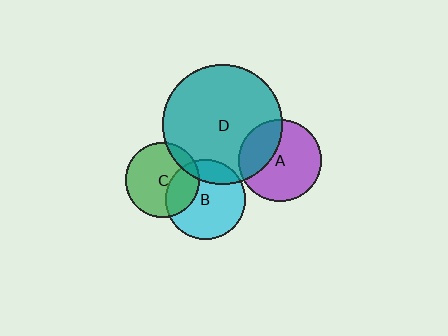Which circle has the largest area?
Circle D (teal).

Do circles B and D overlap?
Yes.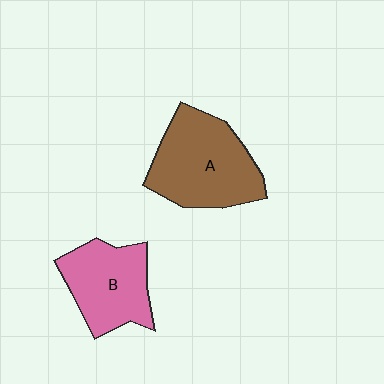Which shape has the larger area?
Shape A (brown).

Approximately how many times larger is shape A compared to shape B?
Approximately 1.3 times.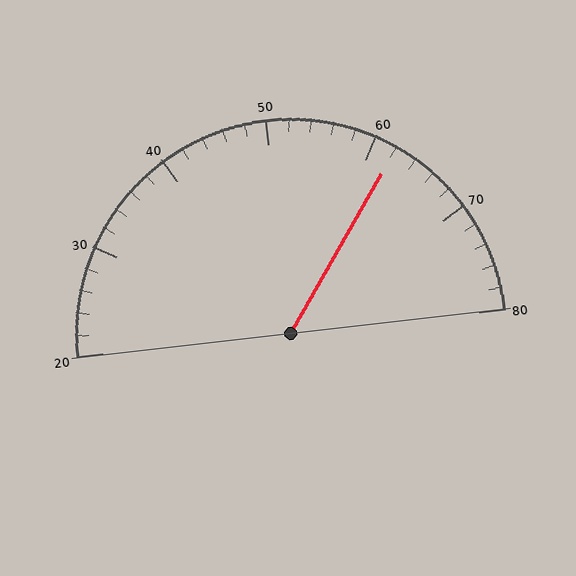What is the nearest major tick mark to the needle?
The nearest major tick mark is 60.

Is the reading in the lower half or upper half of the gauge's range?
The reading is in the upper half of the range (20 to 80).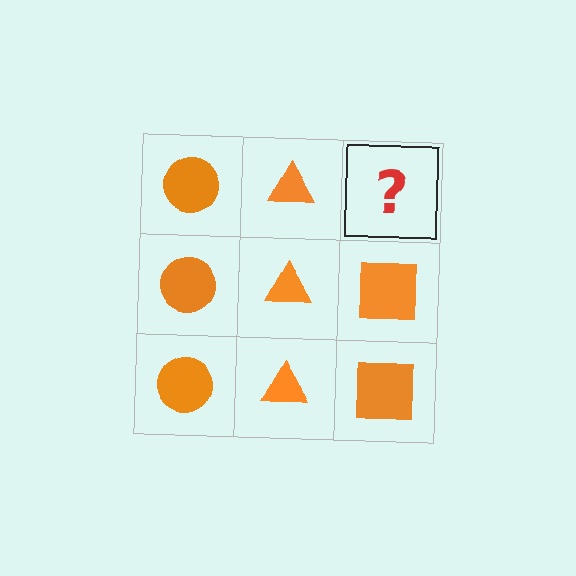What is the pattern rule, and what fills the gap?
The rule is that each column has a consistent shape. The gap should be filled with an orange square.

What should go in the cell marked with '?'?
The missing cell should contain an orange square.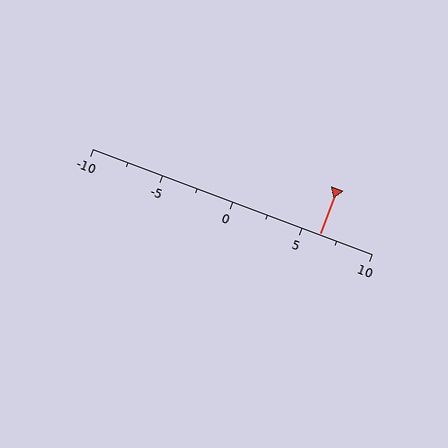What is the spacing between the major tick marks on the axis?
The major ticks are spaced 5 apart.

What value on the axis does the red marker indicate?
The marker indicates approximately 6.2.